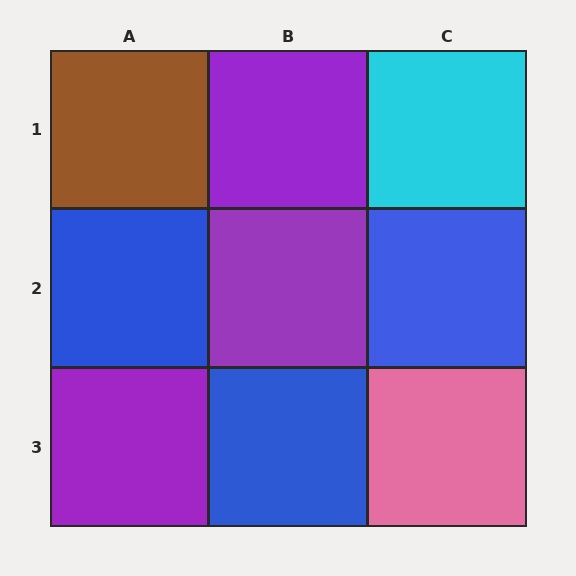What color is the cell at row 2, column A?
Blue.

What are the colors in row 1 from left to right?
Brown, purple, cyan.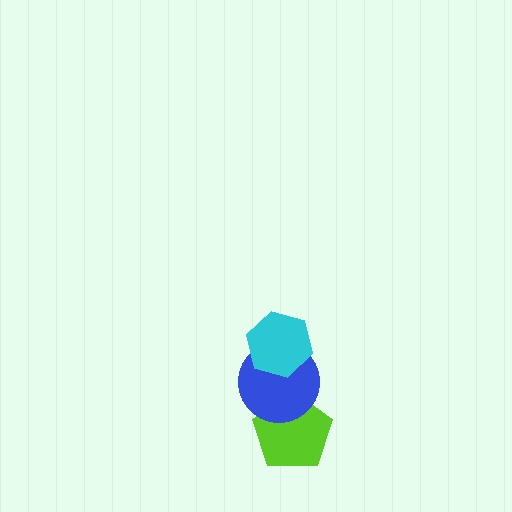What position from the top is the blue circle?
The blue circle is 2nd from the top.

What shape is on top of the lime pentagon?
The blue circle is on top of the lime pentagon.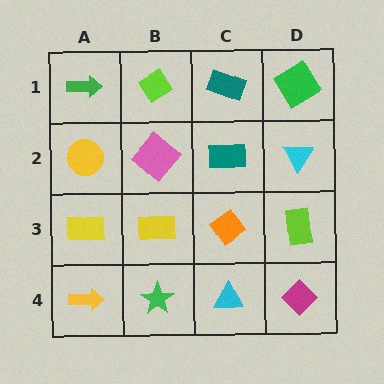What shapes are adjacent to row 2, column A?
A green arrow (row 1, column A), a yellow rectangle (row 3, column A), a pink diamond (row 2, column B).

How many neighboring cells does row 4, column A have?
2.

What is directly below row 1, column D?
A cyan triangle.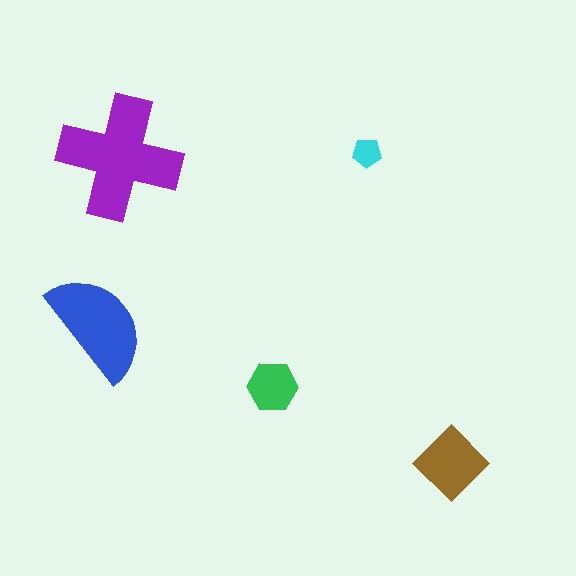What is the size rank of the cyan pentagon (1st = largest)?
5th.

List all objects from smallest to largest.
The cyan pentagon, the green hexagon, the brown diamond, the blue semicircle, the purple cross.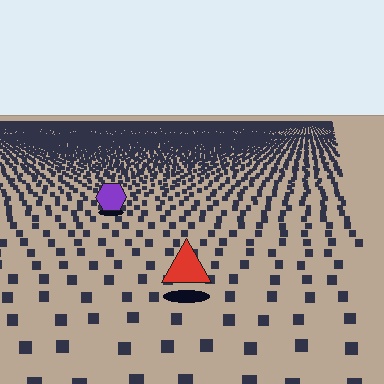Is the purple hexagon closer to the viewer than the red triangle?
No. The red triangle is closer — you can tell from the texture gradient: the ground texture is coarser near it.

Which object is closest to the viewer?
The red triangle is closest. The texture marks near it are larger and more spread out.